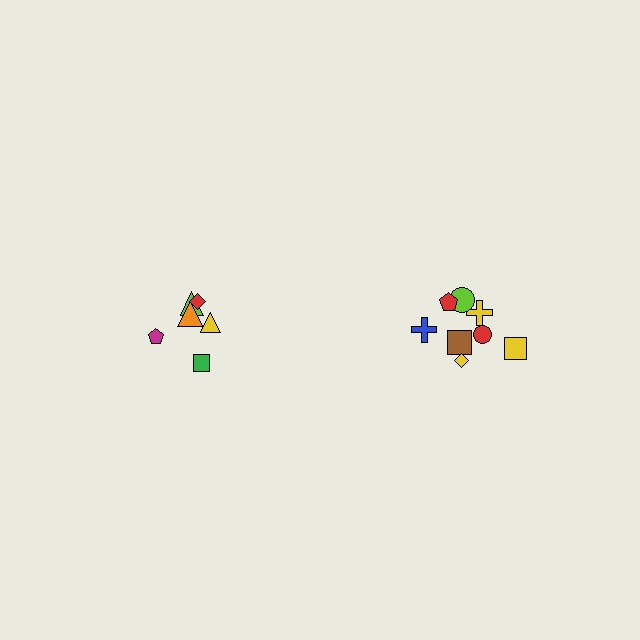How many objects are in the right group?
There are 8 objects.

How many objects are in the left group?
There are 6 objects.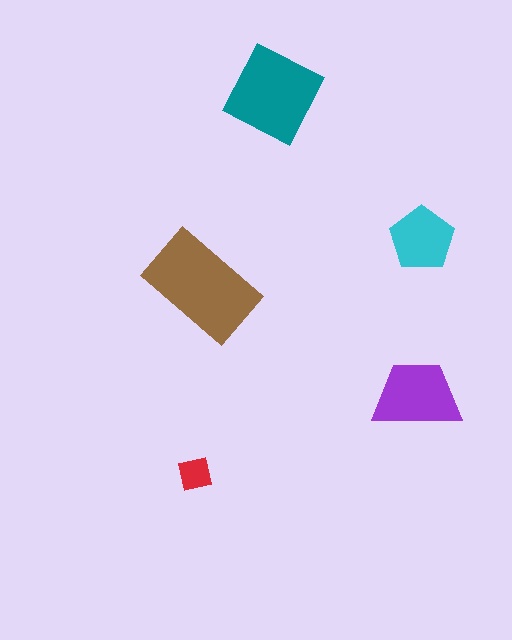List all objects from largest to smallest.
The brown rectangle, the teal square, the purple trapezoid, the cyan pentagon, the red square.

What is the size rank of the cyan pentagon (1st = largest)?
4th.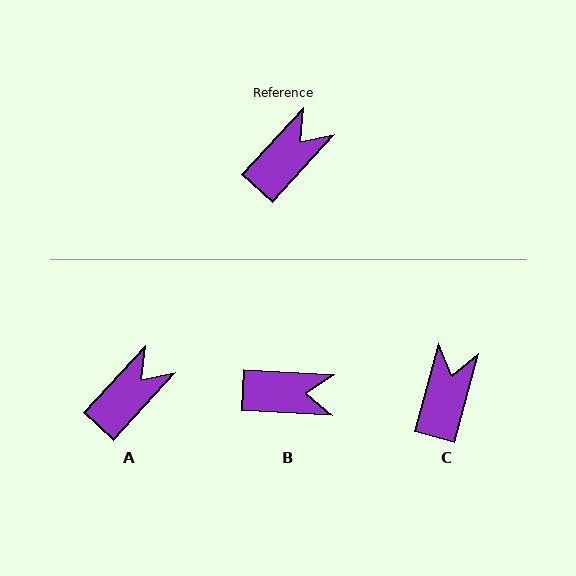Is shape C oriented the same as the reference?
No, it is off by about 27 degrees.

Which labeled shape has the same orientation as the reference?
A.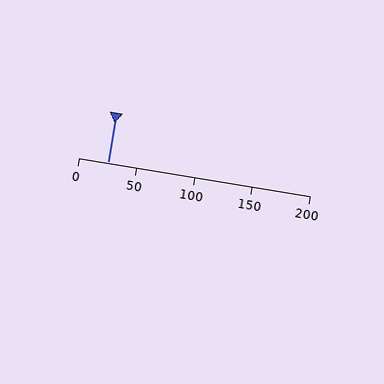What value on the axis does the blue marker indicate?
The marker indicates approximately 25.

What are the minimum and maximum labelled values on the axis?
The axis runs from 0 to 200.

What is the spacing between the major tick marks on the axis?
The major ticks are spaced 50 apart.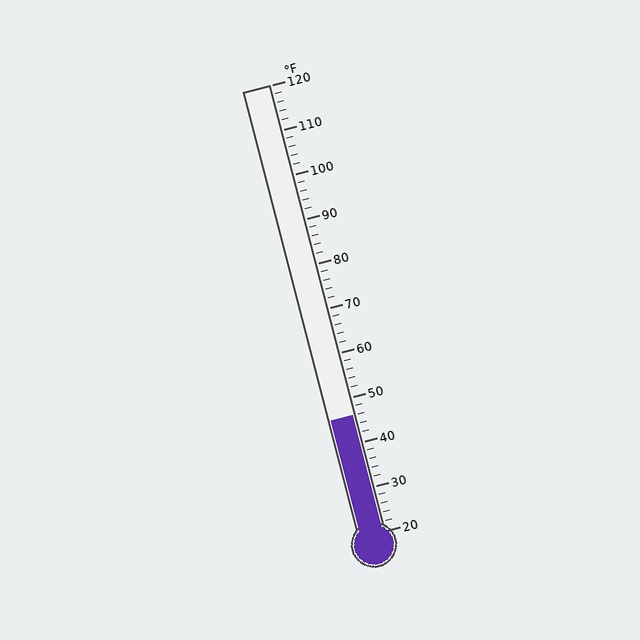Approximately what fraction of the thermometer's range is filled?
The thermometer is filled to approximately 25% of its range.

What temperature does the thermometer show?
The thermometer shows approximately 46°F.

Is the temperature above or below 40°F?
The temperature is above 40°F.